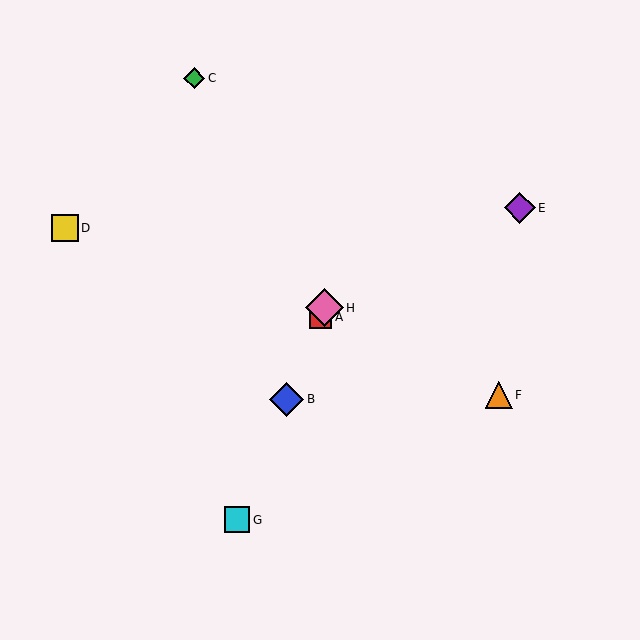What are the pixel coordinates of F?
Object F is at (499, 395).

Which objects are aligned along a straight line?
Objects A, B, G, H are aligned along a straight line.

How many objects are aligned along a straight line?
4 objects (A, B, G, H) are aligned along a straight line.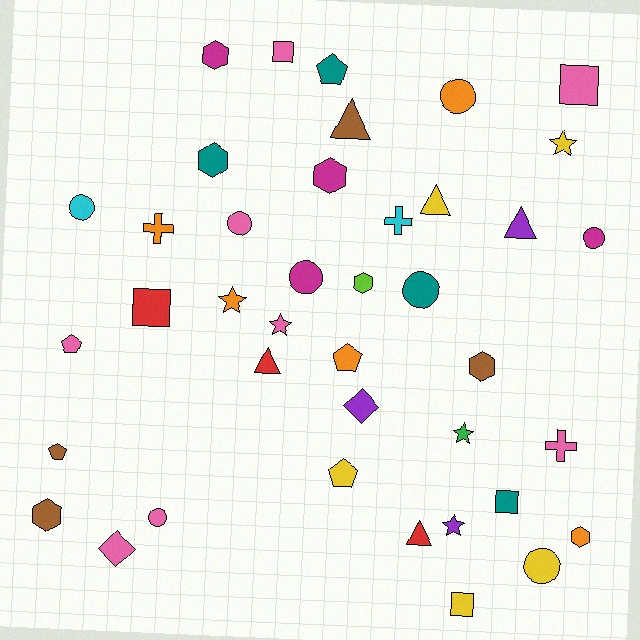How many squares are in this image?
There are 5 squares.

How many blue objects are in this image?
There are no blue objects.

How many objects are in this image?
There are 40 objects.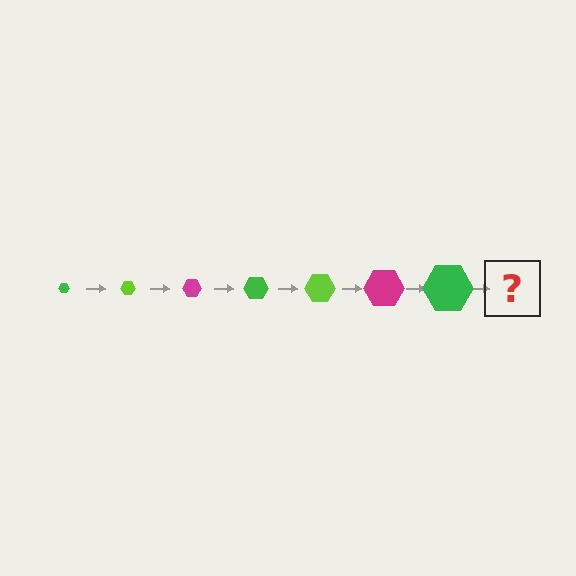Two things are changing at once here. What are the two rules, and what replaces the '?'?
The two rules are that the hexagon grows larger each step and the color cycles through green, lime, and magenta. The '?' should be a lime hexagon, larger than the previous one.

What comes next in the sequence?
The next element should be a lime hexagon, larger than the previous one.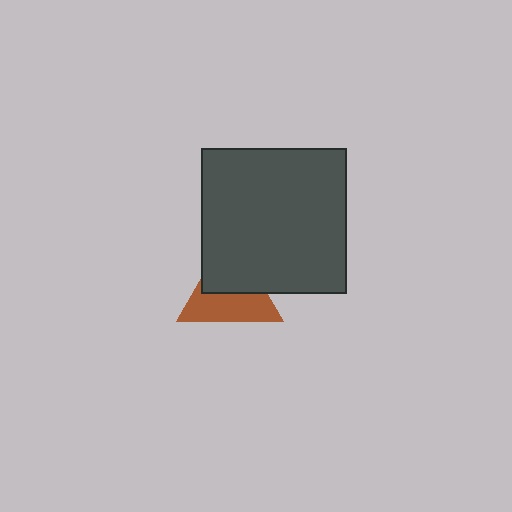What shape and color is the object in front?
The object in front is a dark gray square.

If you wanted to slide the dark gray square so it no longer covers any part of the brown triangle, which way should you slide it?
Slide it up — that is the most direct way to separate the two shapes.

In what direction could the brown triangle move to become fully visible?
The brown triangle could move down. That would shift it out from behind the dark gray square entirely.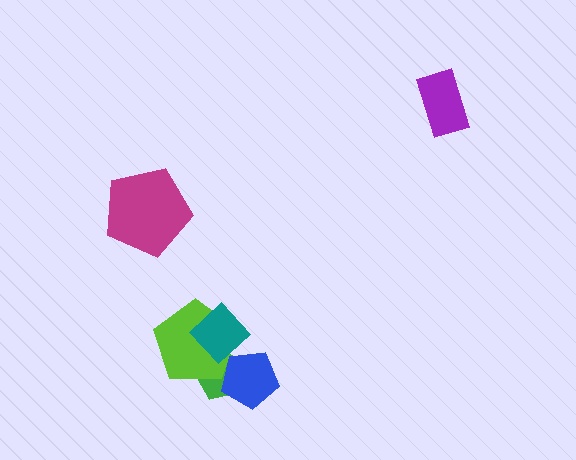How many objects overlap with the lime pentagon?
3 objects overlap with the lime pentagon.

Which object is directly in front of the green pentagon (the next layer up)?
The lime pentagon is directly in front of the green pentagon.